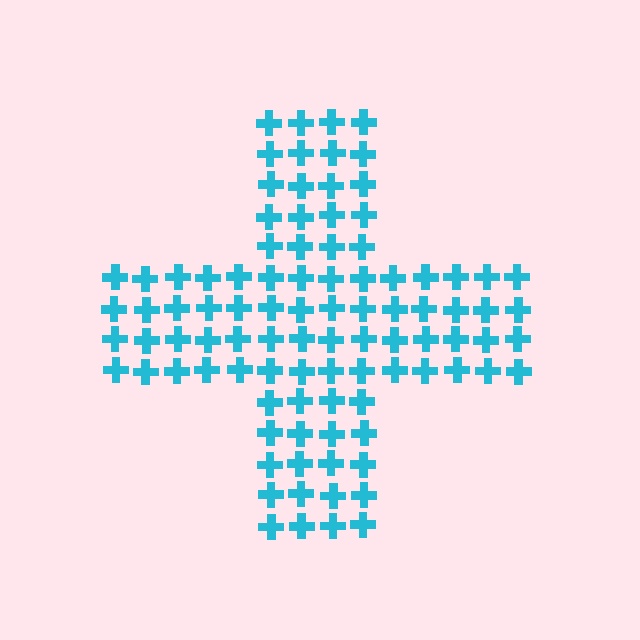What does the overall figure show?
The overall figure shows a cross.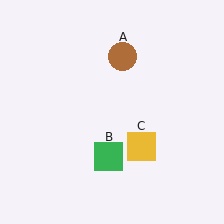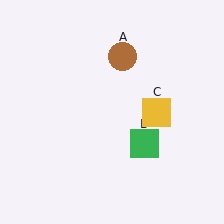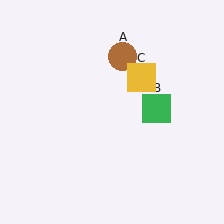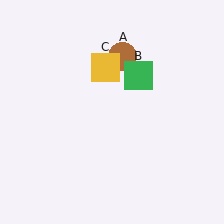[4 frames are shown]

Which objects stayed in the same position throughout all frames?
Brown circle (object A) remained stationary.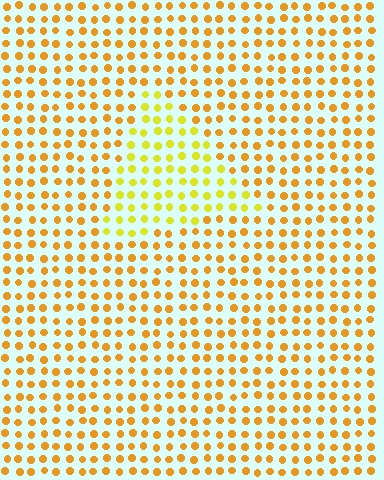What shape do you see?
I see a triangle.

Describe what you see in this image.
The image is filled with small orange elements in a uniform arrangement. A triangle-shaped region is visible where the elements are tinted to a slightly different hue, forming a subtle color boundary.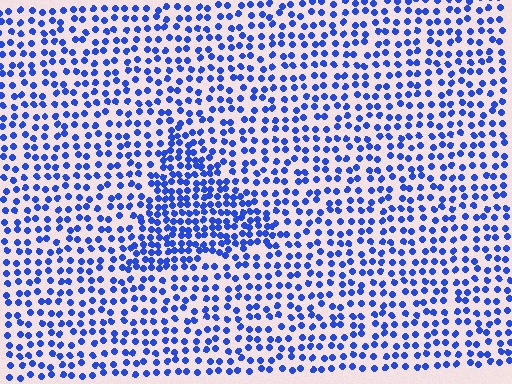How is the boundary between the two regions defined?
The boundary is defined by a change in element density (approximately 1.8x ratio). All elements are the same color, size, and shape.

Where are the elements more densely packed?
The elements are more densely packed inside the triangle boundary.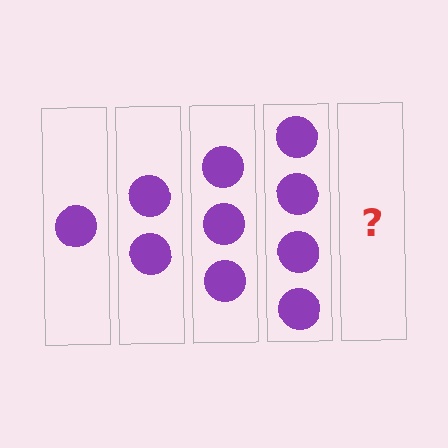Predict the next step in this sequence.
The next step is 5 circles.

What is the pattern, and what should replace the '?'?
The pattern is that each step adds one more circle. The '?' should be 5 circles.